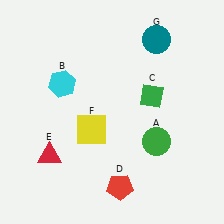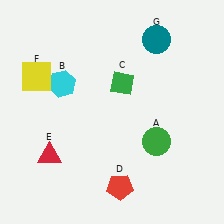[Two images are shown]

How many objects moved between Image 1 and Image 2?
2 objects moved between the two images.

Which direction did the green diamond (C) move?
The green diamond (C) moved left.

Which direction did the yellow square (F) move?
The yellow square (F) moved left.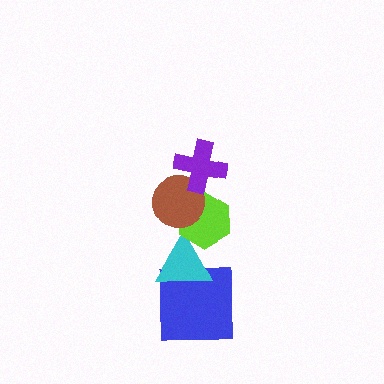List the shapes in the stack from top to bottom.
From top to bottom: the purple cross, the brown circle, the lime hexagon, the cyan triangle, the blue square.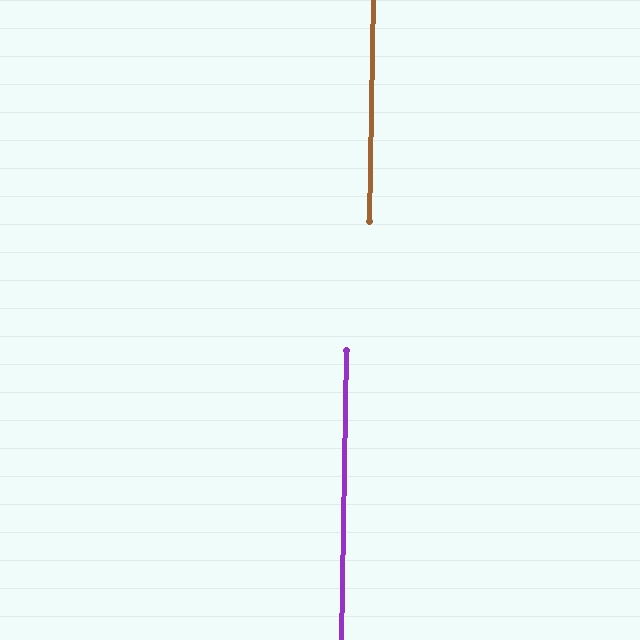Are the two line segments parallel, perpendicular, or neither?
Parallel — their directions differ by only 0.1°.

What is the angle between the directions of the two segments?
Approximately 0 degrees.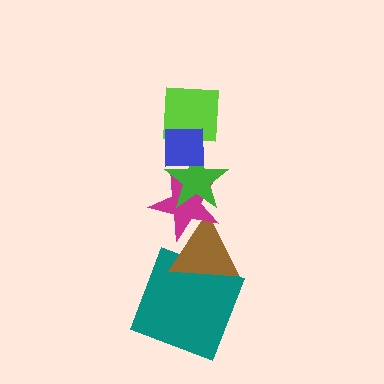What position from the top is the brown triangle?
The brown triangle is 5th from the top.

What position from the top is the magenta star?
The magenta star is 4th from the top.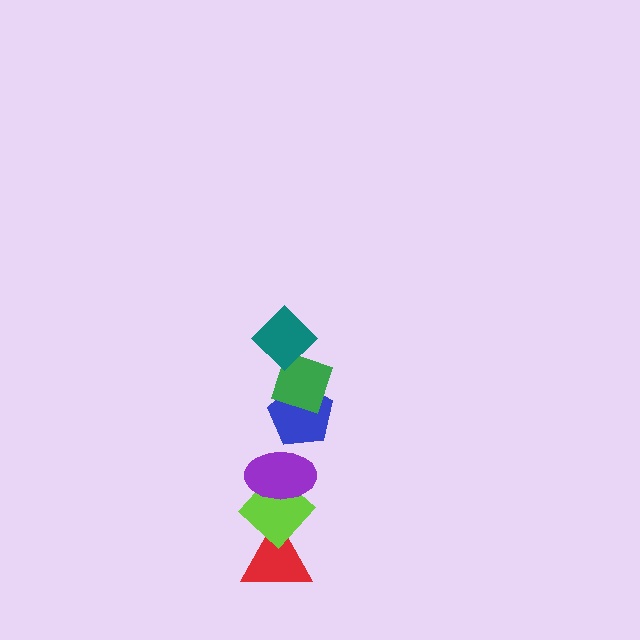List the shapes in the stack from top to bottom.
From top to bottom: the teal diamond, the green diamond, the blue pentagon, the purple ellipse, the lime diamond, the red triangle.